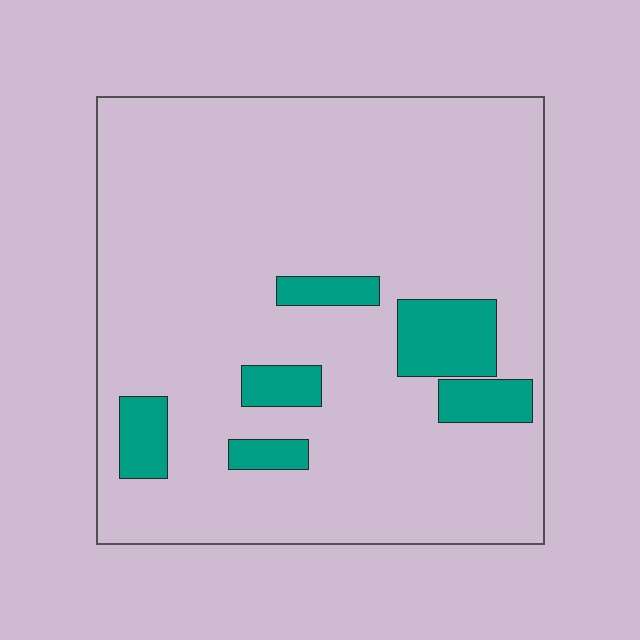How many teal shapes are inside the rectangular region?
6.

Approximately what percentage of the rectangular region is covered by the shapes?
Approximately 10%.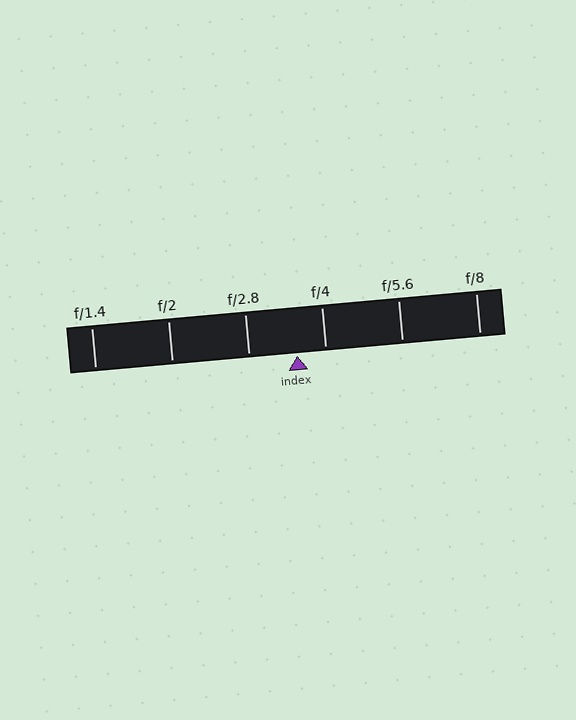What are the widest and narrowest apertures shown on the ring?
The widest aperture shown is f/1.4 and the narrowest is f/8.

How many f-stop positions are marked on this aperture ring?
There are 6 f-stop positions marked.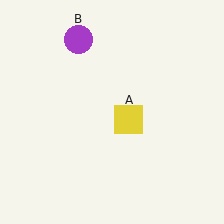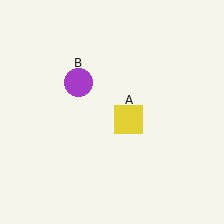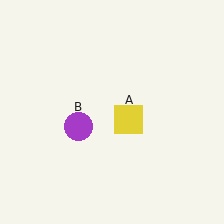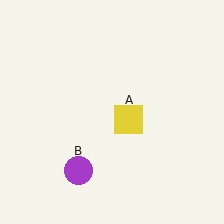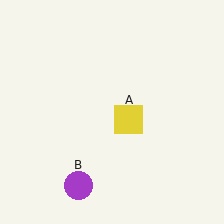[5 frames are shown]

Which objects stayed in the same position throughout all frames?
Yellow square (object A) remained stationary.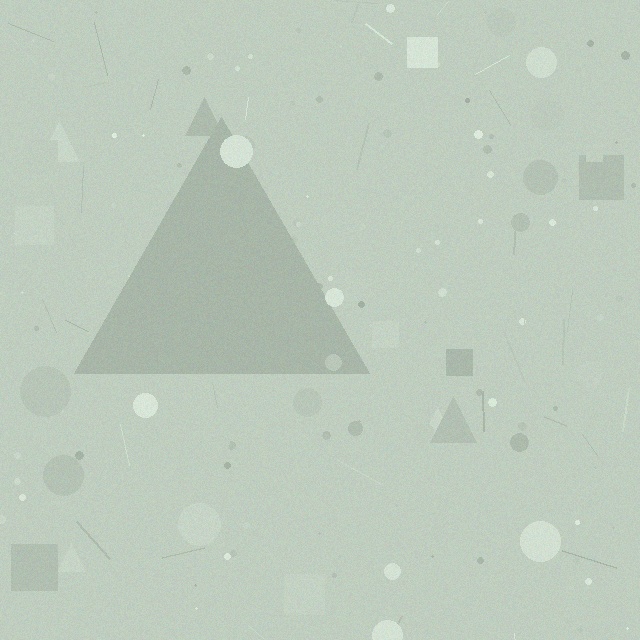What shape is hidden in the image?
A triangle is hidden in the image.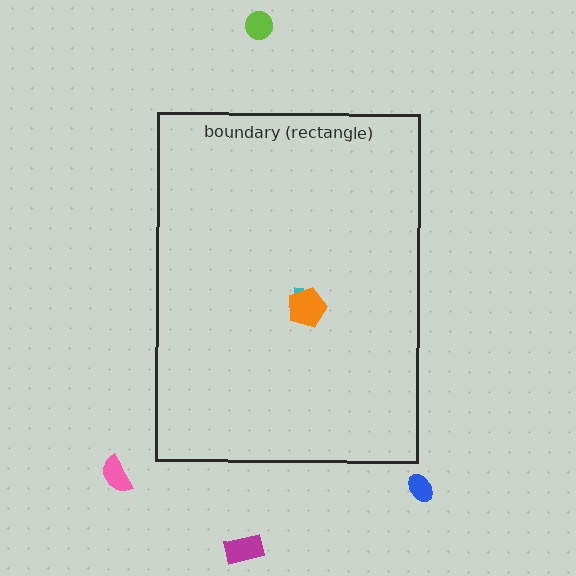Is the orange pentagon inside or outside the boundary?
Inside.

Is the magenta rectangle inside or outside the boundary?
Outside.